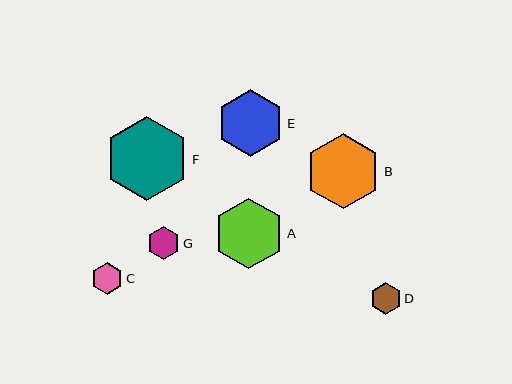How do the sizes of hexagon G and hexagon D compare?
Hexagon G and hexagon D are approximately the same size.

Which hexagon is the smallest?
Hexagon D is the smallest with a size of approximately 31 pixels.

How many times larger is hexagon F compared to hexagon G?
Hexagon F is approximately 2.6 times the size of hexagon G.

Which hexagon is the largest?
Hexagon F is the largest with a size of approximately 84 pixels.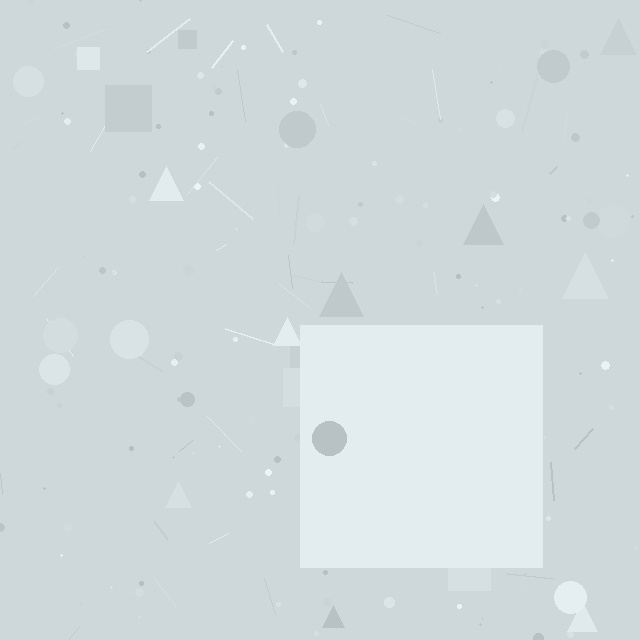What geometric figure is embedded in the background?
A square is embedded in the background.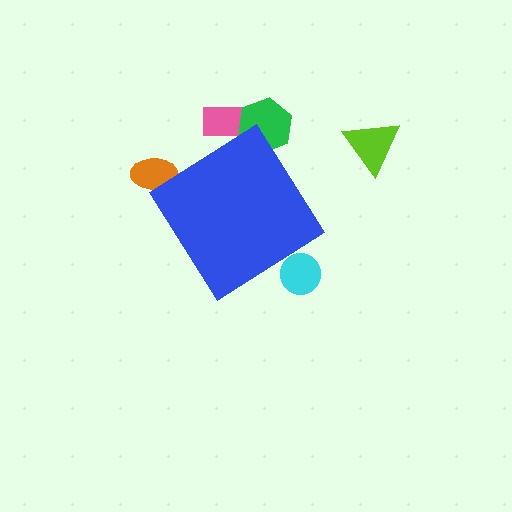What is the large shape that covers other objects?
A blue diamond.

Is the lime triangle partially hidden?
No, the lime triangle is fully visible.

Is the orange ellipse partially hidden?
Yes, the orange ellipse is partially hidden behind the blue diamond.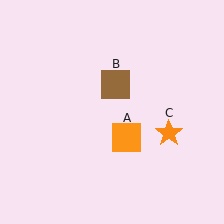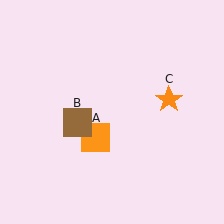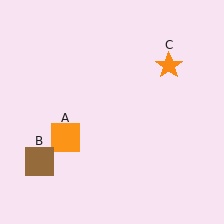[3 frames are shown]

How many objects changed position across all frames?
3 objects changed position: orange square (object A), brown square (object B), orange star (object C).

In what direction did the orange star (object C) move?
The orange star (object C) moved up.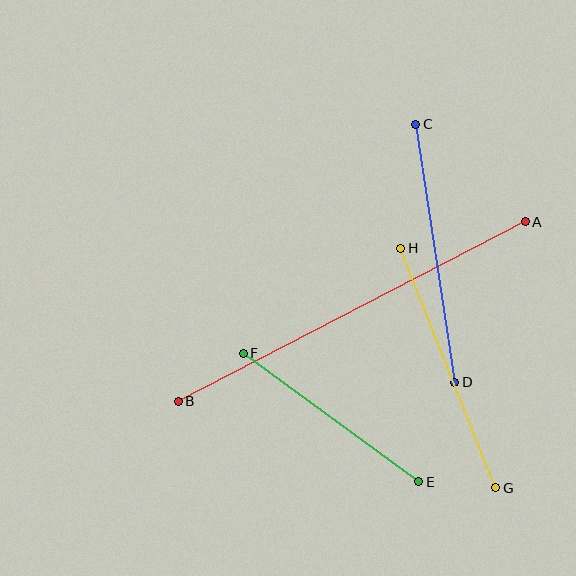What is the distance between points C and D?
The distance is approximately 261 pixels.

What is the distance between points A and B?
The distance is approximately 391 pixels.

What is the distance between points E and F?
The distance is approximately 217 pixels.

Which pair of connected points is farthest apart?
Points A and B are farthest apart.